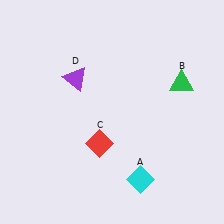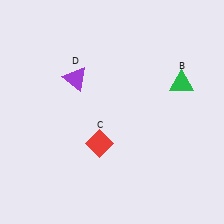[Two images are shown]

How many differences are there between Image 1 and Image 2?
There is 1 difference between the two images.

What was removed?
The cyan diamond (A) was removed in Image 2.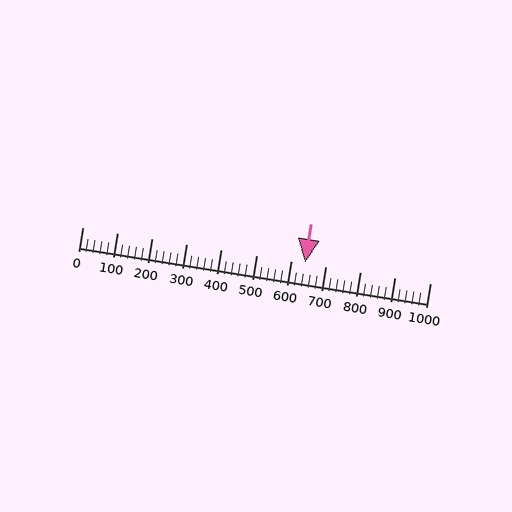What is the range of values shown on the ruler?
The ruler shows values from 0 to 1000.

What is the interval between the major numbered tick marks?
The major tick marks are spaced 100 units apart.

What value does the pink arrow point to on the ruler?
The pink arrow points to approximately 640.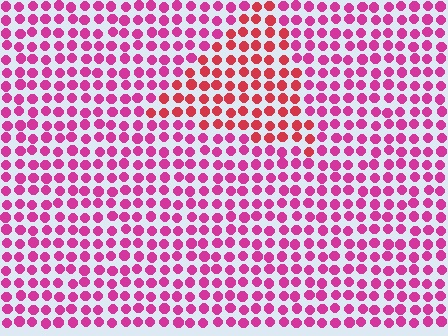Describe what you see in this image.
The image is filled with small magenta elements in a uniform arrangement. A triangle-shaped region is visible where the elements are tinted to a slightly different hue, forming a subtle color boundary.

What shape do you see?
I see a triangle.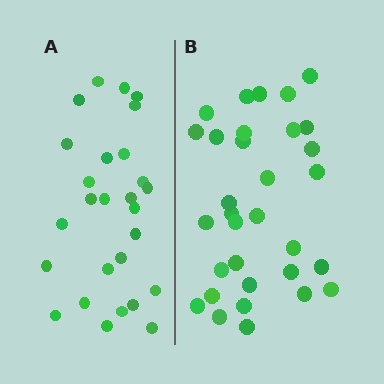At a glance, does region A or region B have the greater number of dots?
Region B (the right region) has more dots.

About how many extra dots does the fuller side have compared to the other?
Region B has about 5 more dots than region A.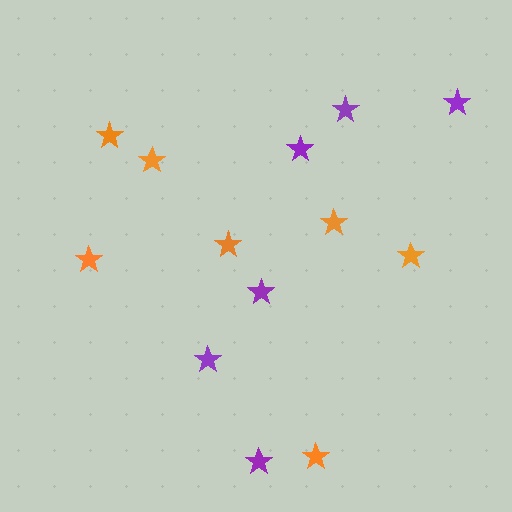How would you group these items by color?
There are 2 groups: one group of purple stars (6) and one group of orange stars (7).